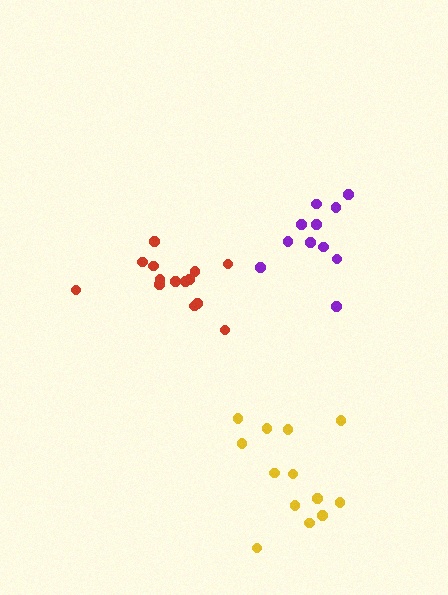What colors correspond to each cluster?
The clusters are colored: purple, red, yellow.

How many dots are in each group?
Group 1: 11 dots, Group 2: 14 dots, Group 3: 13 dots (38 total).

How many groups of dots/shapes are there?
There are 3 groups.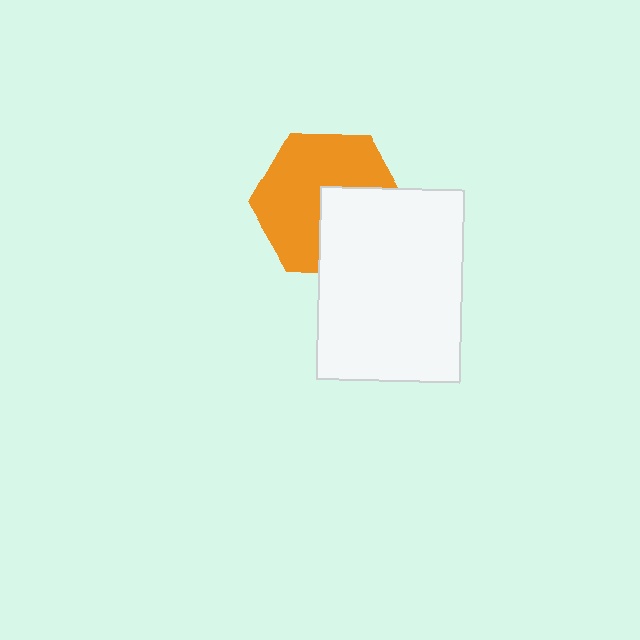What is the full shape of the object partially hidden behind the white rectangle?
The partially hidden object is an orange hexagon.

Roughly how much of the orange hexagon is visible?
About half of it is visible (roughly 63%).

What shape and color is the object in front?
The object in front is a white rectangle.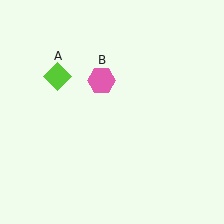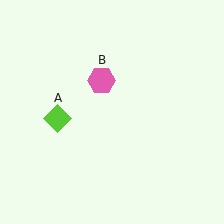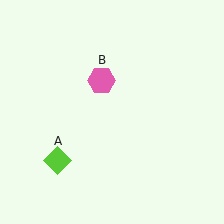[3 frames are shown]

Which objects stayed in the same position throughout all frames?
Pink hexagon (object B) remained stationary.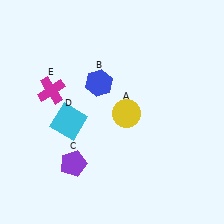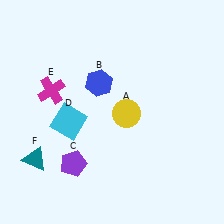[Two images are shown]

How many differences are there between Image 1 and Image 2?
There is 1 difference between the two images.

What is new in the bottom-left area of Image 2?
A teal triangle (F) was added in the bottom-left area of Image 2.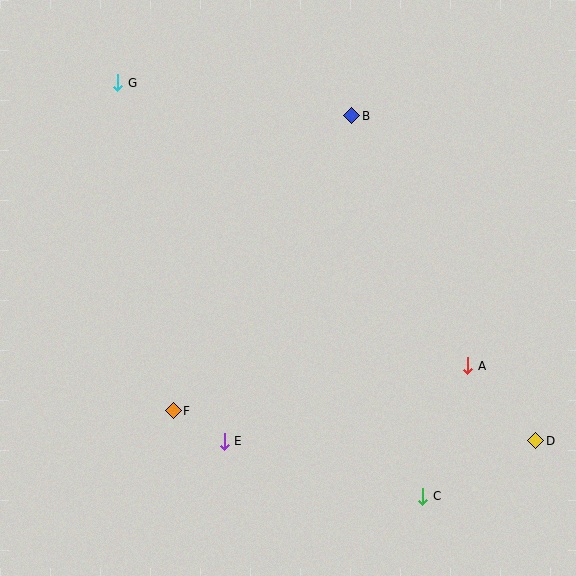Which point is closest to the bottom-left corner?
Point F is closest to the bottom-left corner.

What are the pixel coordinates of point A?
Point A is at (468, 366).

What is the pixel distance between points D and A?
The distance between D and A is 101 pixels.